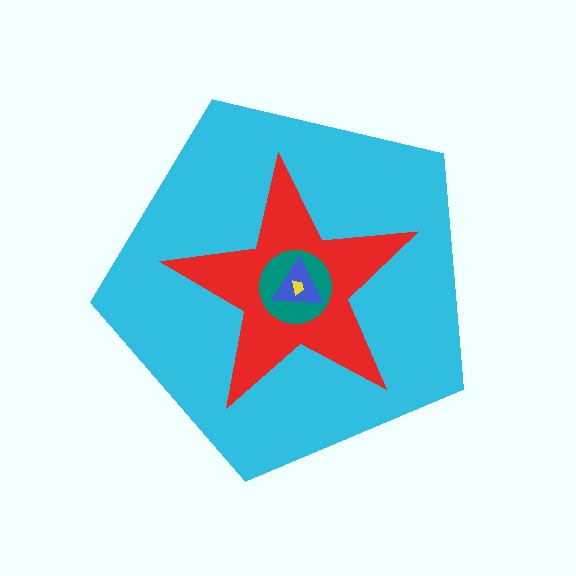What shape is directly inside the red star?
The teal circle.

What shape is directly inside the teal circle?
The blue triangle.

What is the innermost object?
The yellow trapezoid.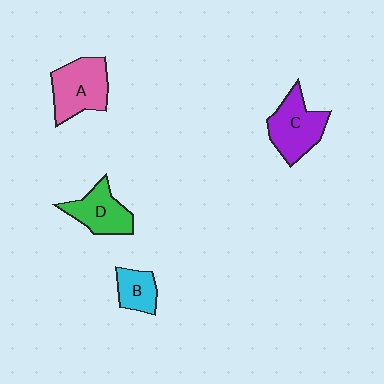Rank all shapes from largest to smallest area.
From largest to smallest: A (pink), C (purple), D (green), B (cyan).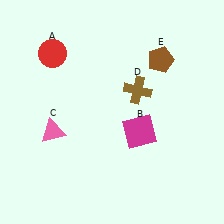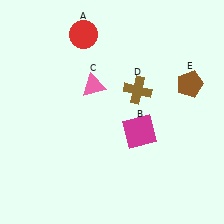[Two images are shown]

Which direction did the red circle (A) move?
The red circle (A) moved right.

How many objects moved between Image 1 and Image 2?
3 objects moved between the two images.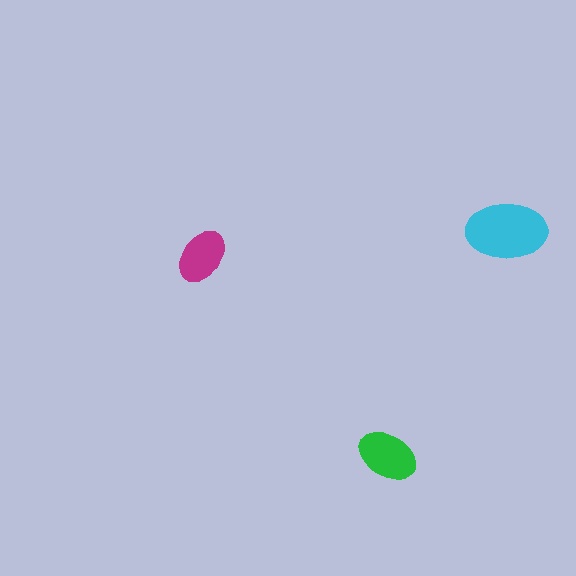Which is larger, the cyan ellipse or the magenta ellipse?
The cyan one.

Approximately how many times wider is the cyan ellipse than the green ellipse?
About 1.5 times wider.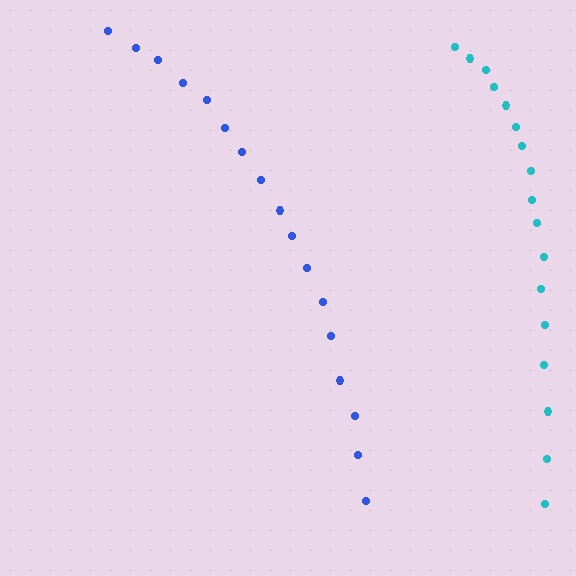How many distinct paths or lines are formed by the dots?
There are 2 distinct paths.